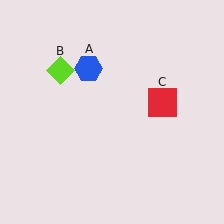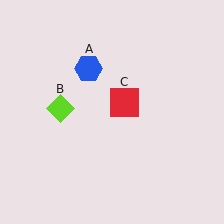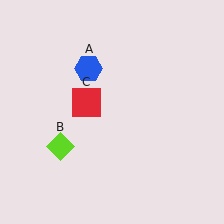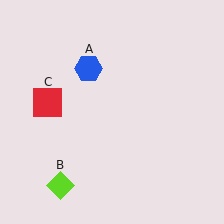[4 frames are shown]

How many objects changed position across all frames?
2 objects changed position: lime diamond (object B), red square (object C).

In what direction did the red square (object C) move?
The red square (object C) moved left.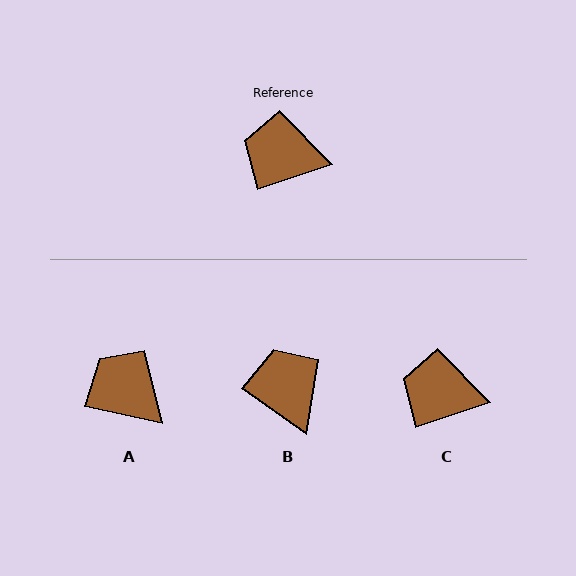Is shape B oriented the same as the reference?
No, it is off by about 54 degrees.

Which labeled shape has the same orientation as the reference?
C.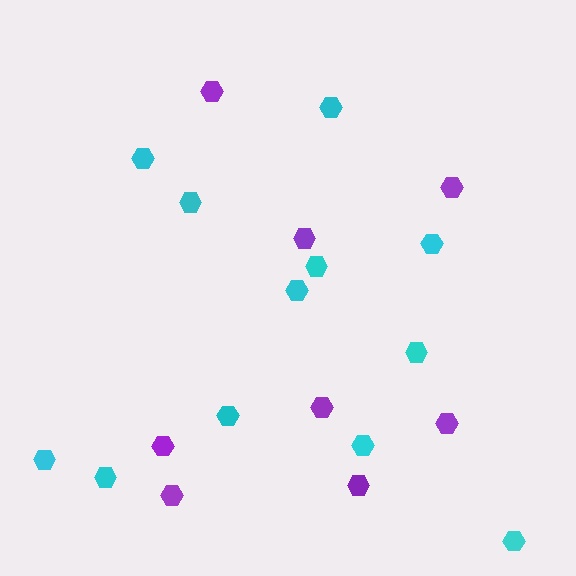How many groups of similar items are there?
There are 2 groups: one group of purple hexagons (8) and one group of cyan hexagons (12).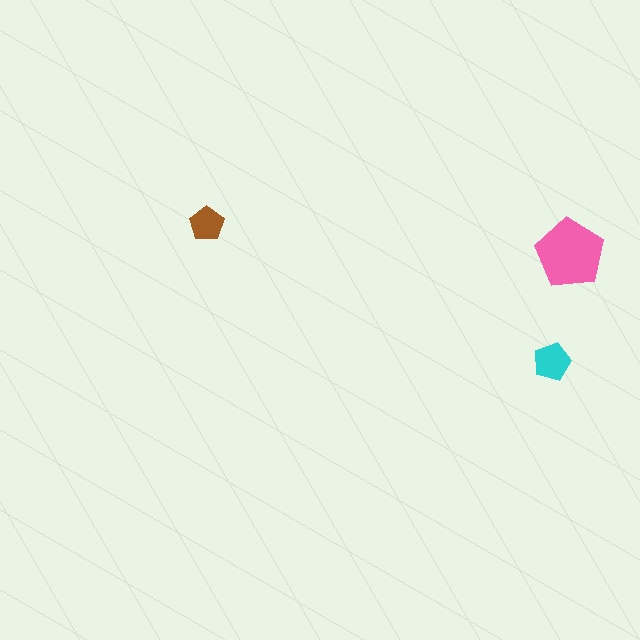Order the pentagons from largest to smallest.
the pink one, the cyan one, the brown one.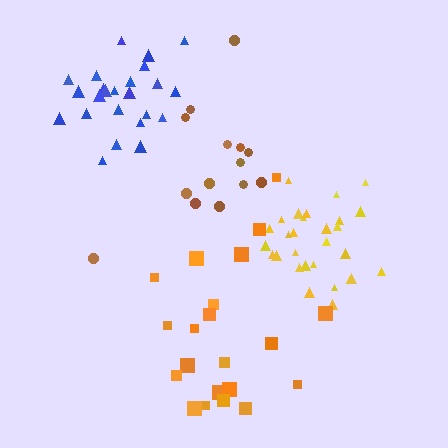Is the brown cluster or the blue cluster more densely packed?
Blue.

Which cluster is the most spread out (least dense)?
Orange.